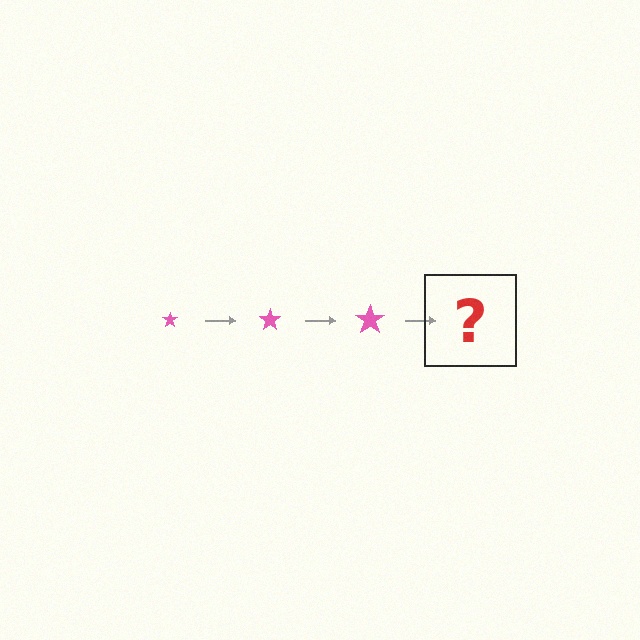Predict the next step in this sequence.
The next step is a pink star, larger than the previous one.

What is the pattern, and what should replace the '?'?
The pattern is that the star gets progressively larger each step. The '?' should be a pink star, larger than the previous one.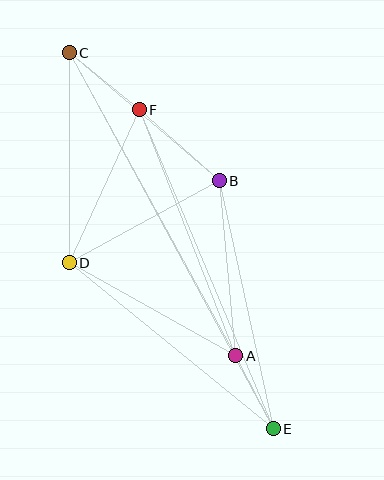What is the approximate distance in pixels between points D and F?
The distance between D and F is approximately 168 pixels.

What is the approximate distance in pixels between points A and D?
The distance between A and D is approximately 191 pixels.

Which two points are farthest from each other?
Points C and E are farthest from each other.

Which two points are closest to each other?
Points A and E are closest to each other.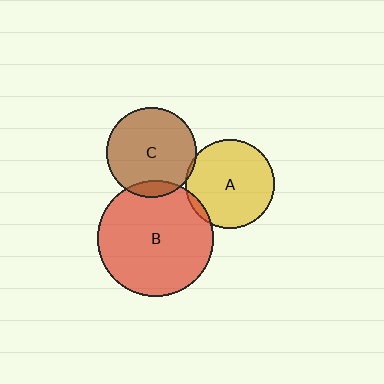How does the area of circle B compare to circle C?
Approximately 1.7 times.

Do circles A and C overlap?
Yes.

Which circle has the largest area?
Circle B (red).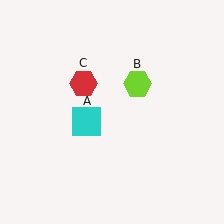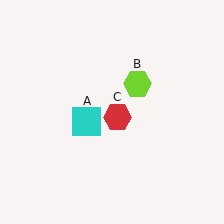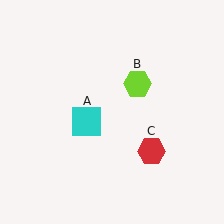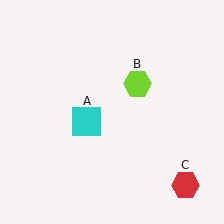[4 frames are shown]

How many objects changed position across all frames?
1 object changed position: red hexagon (object C).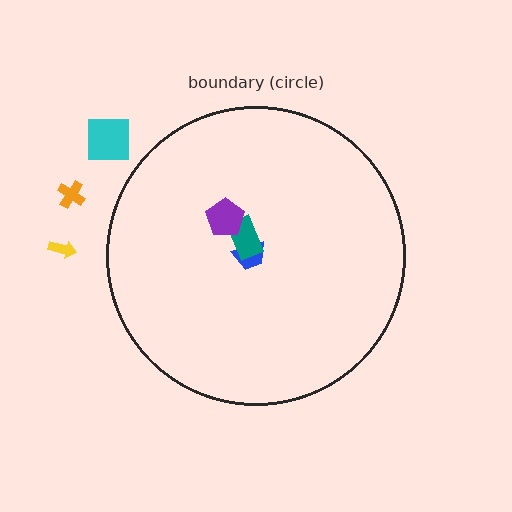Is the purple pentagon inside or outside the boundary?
Inside.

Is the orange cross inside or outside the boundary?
Outside.